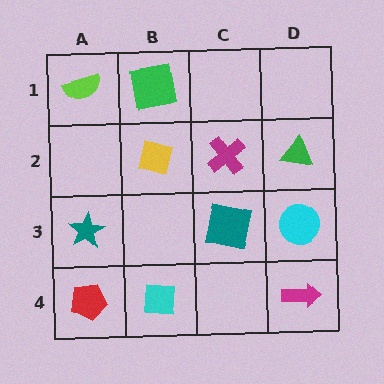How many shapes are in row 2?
3 shapes.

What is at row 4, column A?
A red pentagon.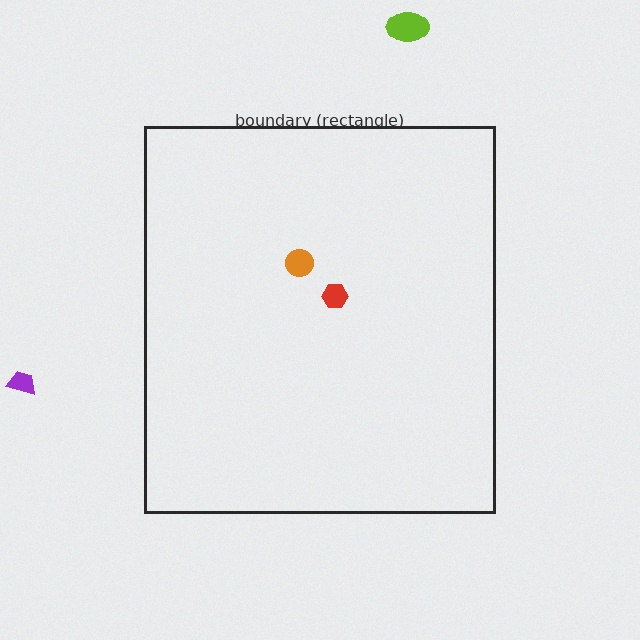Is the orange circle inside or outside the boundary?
Inside.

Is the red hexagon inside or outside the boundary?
Inside.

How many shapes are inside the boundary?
2 inside, 2 outside.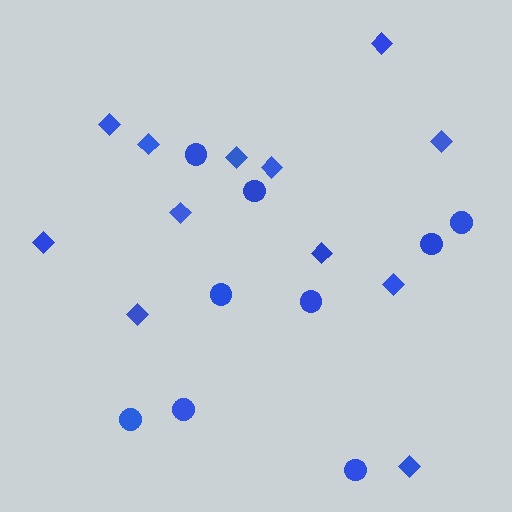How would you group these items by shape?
There are 2 groups: one group of diamonds (12) and one group of circles (9).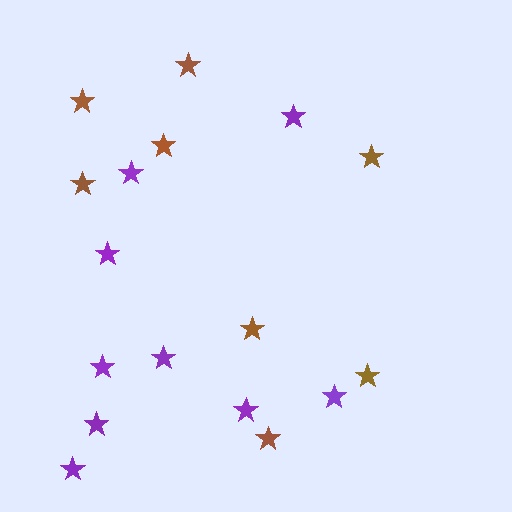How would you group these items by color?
There are 2 groups: one group of purple stars (9) and one group of brown stars (8).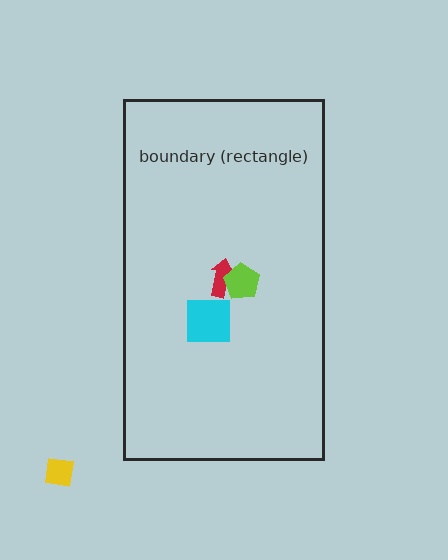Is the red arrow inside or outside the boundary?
Inside.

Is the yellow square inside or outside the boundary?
Outside.